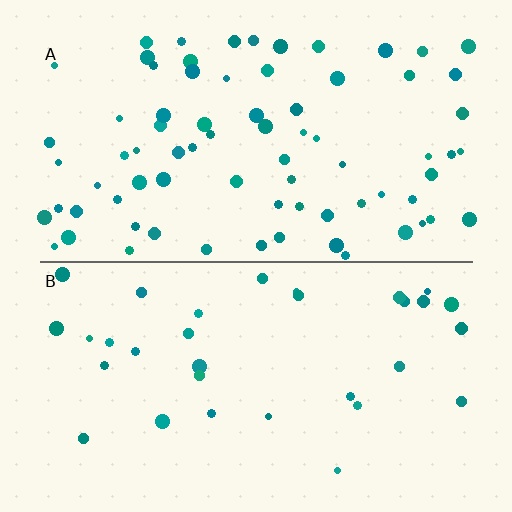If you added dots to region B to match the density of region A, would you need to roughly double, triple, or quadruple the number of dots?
Approximately double.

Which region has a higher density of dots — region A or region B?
A (the top).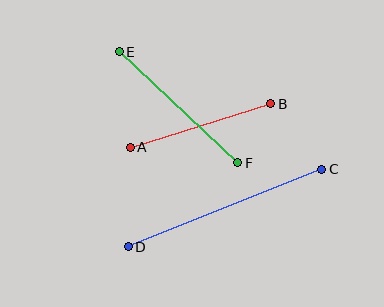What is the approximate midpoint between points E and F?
The midpoint is at approximately (178, 107) pixels.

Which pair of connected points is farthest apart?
Points C and D are farthest apart.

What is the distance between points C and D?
The distance is approximately 209 pixels.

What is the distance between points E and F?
The distance is approximately 163 pixels.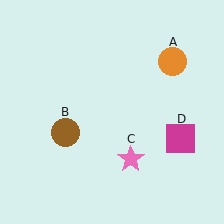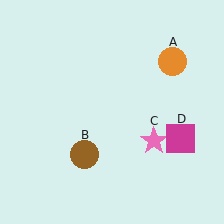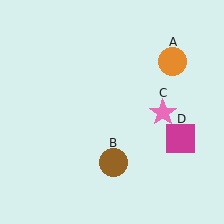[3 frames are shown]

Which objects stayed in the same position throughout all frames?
Orange circle (object A) and magenta square (object D) remained stationary.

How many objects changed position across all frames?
2 objects changed position: brown circle (object B), pink star (object C).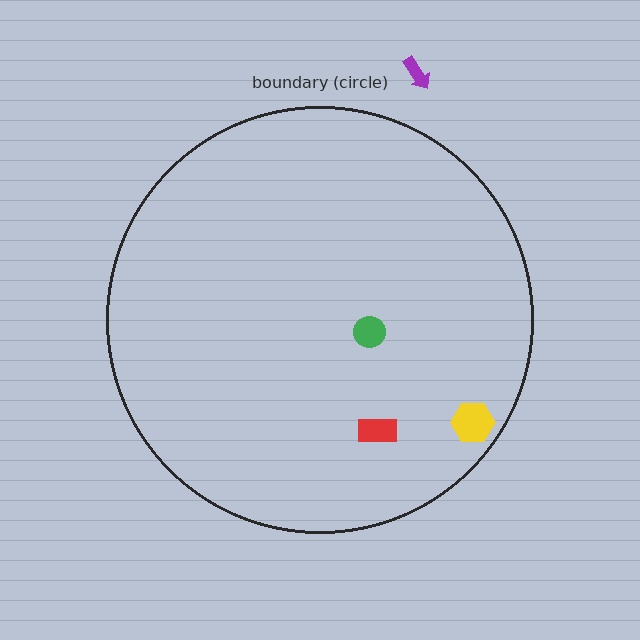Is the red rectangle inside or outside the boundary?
Inside.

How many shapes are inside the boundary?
3 inside, 1 outside.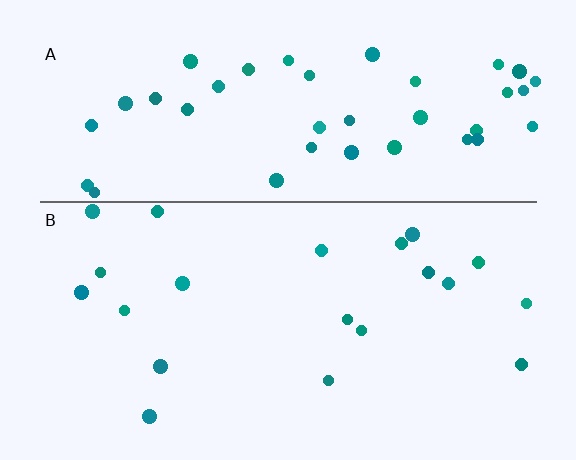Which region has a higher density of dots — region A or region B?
A (the top).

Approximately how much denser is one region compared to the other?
Approximately 2.1× — region A over region B.